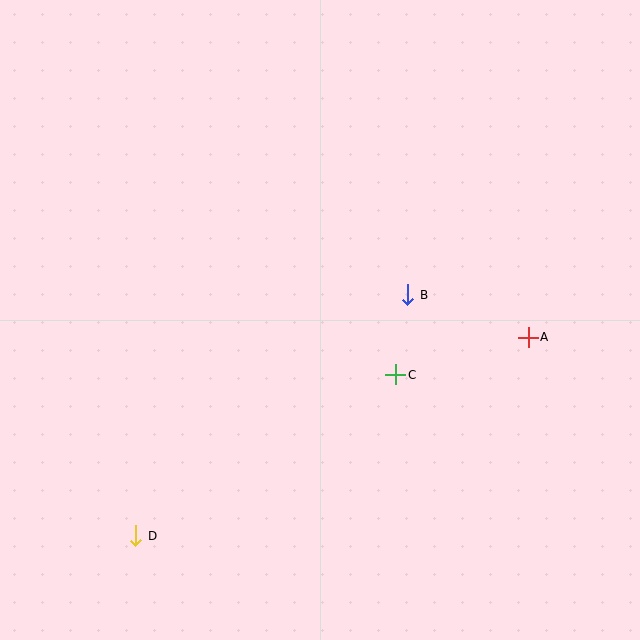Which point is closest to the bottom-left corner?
Point D is closest to the bottom-left corner.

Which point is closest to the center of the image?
Point B at (408, 295) is closest to the center.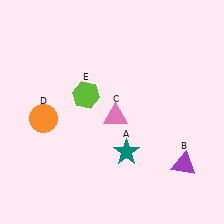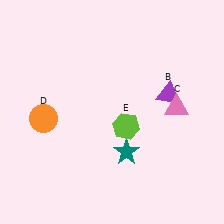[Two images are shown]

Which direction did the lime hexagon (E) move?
The lime hexagon (E) moved right.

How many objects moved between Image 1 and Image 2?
3 objects moved between the two images.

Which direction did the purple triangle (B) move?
The purple triangle (B) moved up.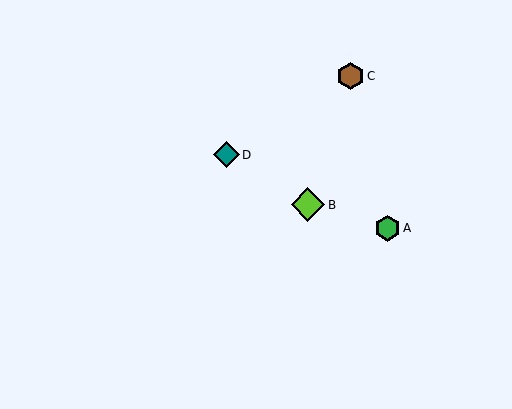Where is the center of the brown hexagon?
The center of the brown hexagon is at (350, 76).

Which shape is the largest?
The lime diamond (labeled B) is the largest.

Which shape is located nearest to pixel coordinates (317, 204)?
The lime diamond (labeled B) at (308, 205) is nearest to that location.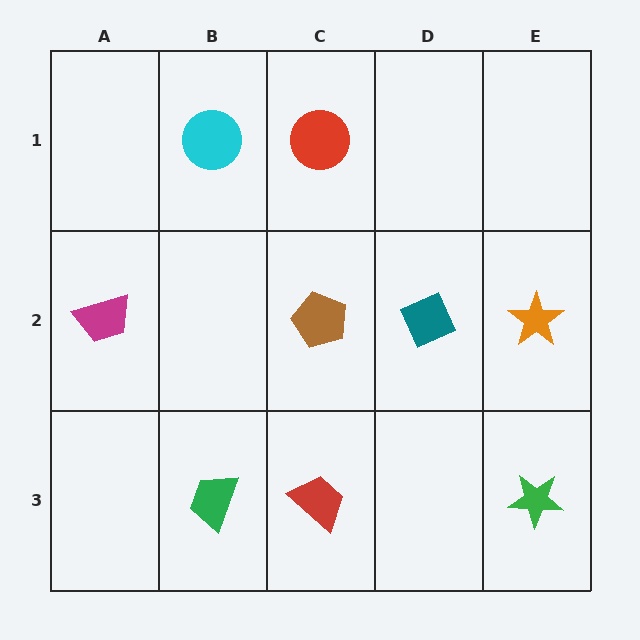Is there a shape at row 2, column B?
No, that cell is empty.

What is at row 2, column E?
An orange star.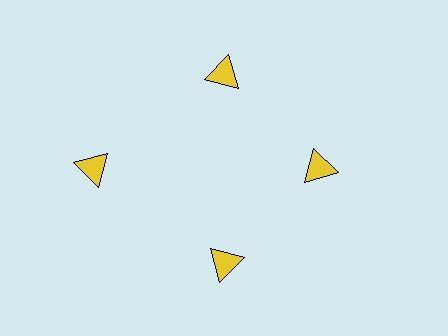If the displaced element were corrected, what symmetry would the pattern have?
It would have 4-fold rotational symmetry — the pattern would map onto itself every 90 degrees.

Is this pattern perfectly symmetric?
No. The 4 yellow triangles are arranged in a ring, but one element near the 9 o'clock position is pushed outward from the center, breaking the 4-fold rotational symmetry.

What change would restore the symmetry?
The symmetry would be restored by moving it inward, back onto the ring so that all 4 triangles sit at equal angles and equal distance from the center.